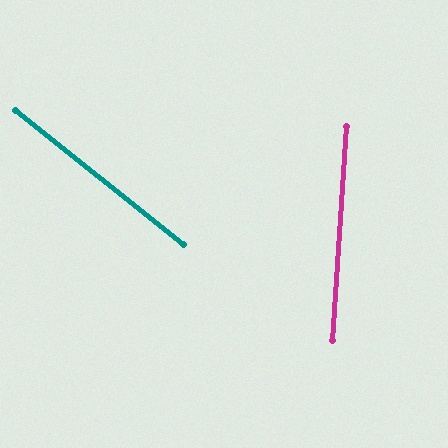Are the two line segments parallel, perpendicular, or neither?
Neither parallel nor perpendicular — they differ by about 55°.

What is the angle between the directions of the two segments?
Approximately 55 degrees.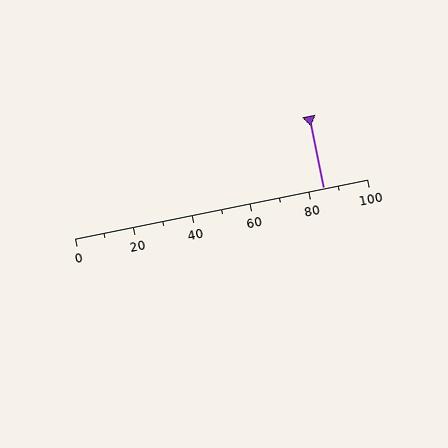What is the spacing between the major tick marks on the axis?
The major ticks are spaced 20 apart.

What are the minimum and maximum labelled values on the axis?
The axis runs from 0 to 100.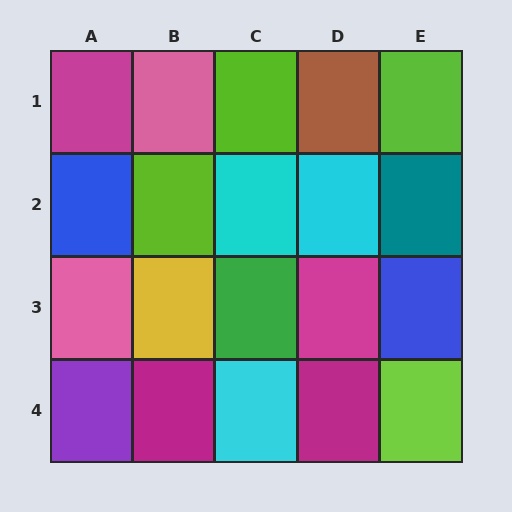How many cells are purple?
1 cell is purple.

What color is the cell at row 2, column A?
Blue.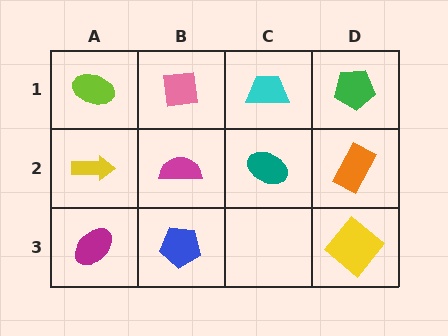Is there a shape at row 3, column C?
No, that cell is empty.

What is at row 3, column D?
A yellow diamond.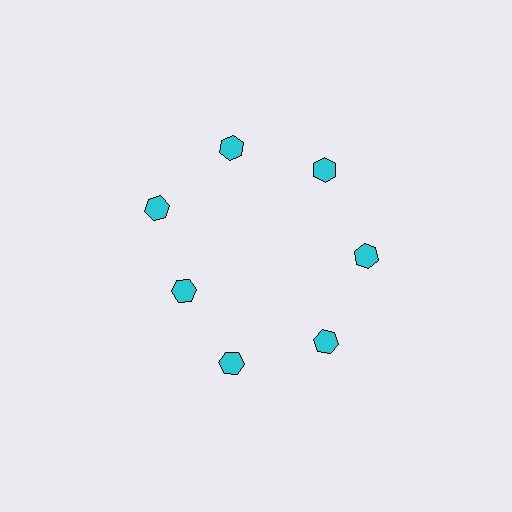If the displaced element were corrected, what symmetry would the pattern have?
It would have 7-fold rotational symmetry — the pattern would map onto itself every 51 degrees.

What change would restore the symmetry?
The symmetry would be restored by moving it outward, back onto the ring so that all 7 hexagons sit at equal angles and equal distance from the center.